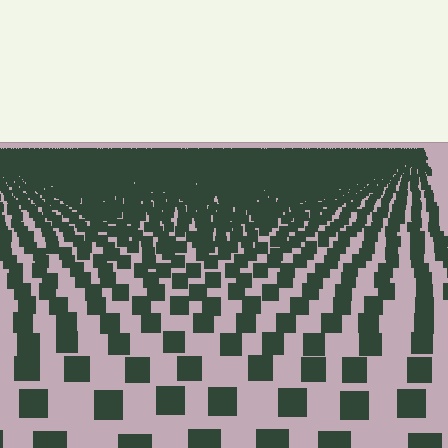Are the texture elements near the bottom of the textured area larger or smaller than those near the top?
Larger. Near the bottom, elements are closer to the viewer and appear at a bigger on-screen size.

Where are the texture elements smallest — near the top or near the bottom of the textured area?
Near the top.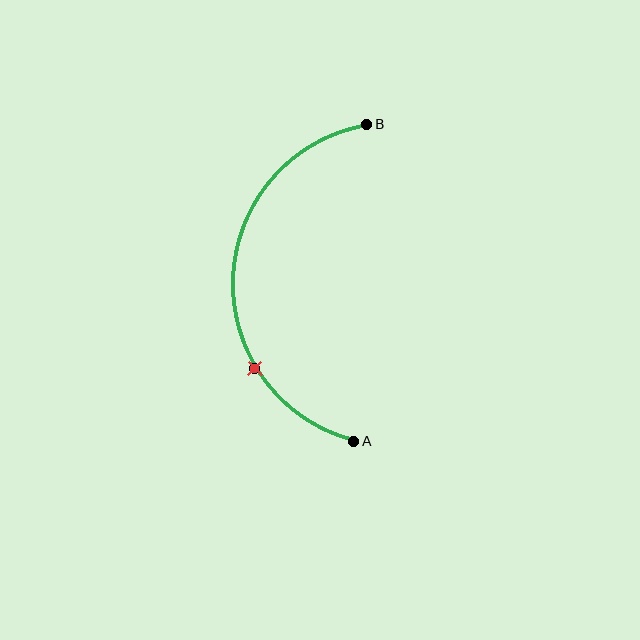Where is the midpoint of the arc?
The arc midpoint is the point on the curve farthest from the straight line joining A and B. It sits to the left of that line.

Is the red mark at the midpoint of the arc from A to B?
No. The red mark lies on the arc but is closer to endpoint A. The arc midpoint would be at the point on the curve equidistant along the arc from both A and B.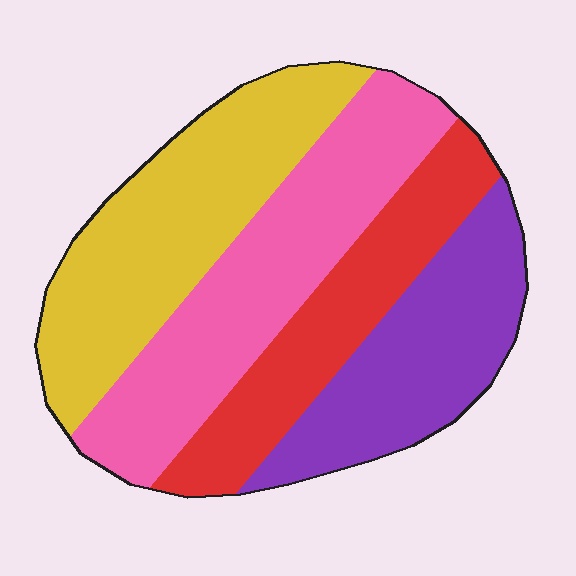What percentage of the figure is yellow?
Yellow takes up between a sixth and a third of the figure.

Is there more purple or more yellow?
Yellow.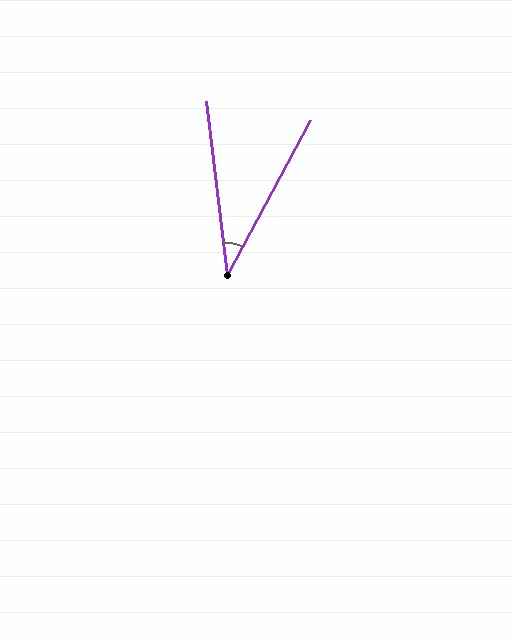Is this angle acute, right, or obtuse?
It is acute.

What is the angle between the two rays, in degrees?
Approximately 35 degrees.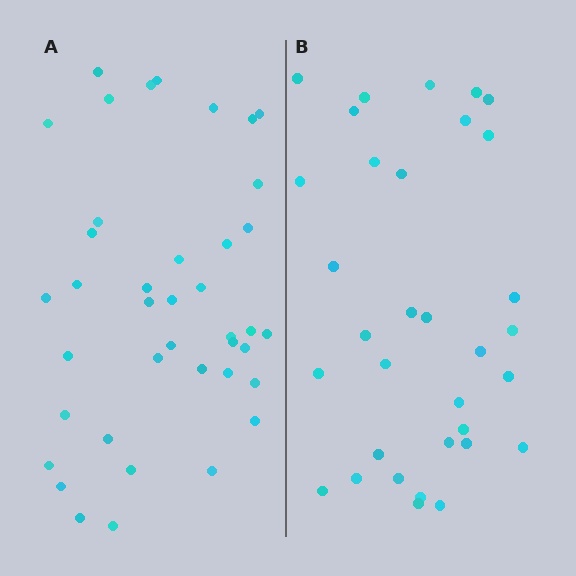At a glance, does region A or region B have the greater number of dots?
Region A (the left region) has more dots.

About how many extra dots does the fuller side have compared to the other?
Region A has roughly 8 or so more dots than region B.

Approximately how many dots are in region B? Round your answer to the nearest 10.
About 30 dots. (The exact count is 33, which rounds to 30.)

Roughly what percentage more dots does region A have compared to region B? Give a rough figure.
About 20% more.